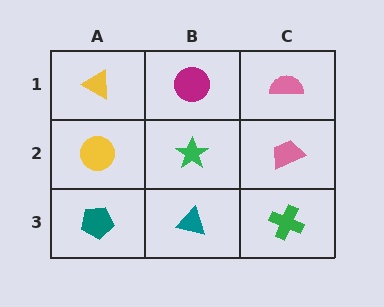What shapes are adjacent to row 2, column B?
A magenta circle (row 1, column B), a teal triangle (row 3, column B), a yellow circle (row 2, column A), a pink trapezoid (row 2, column C).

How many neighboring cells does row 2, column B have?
4.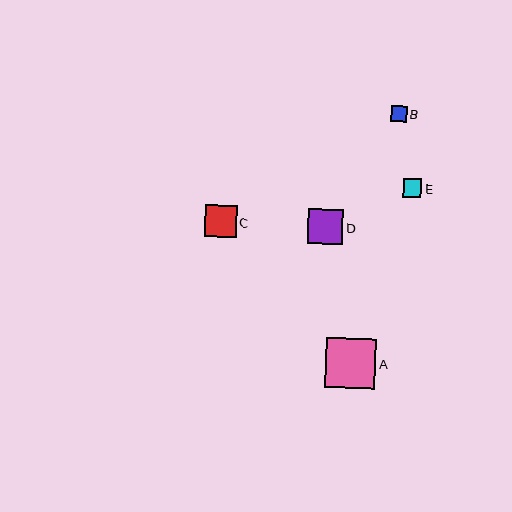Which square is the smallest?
Square B is the smallest with a size of approximately 16 pixels.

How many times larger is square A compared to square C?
Square A is approximately 1.6 times the size of square C.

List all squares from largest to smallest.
From largest to smallest: A, D, C, E, B.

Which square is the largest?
Square A is the largest with a size of approximately 50 pixels.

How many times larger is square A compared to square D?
Square A is approximately 1.4 times the size of square D.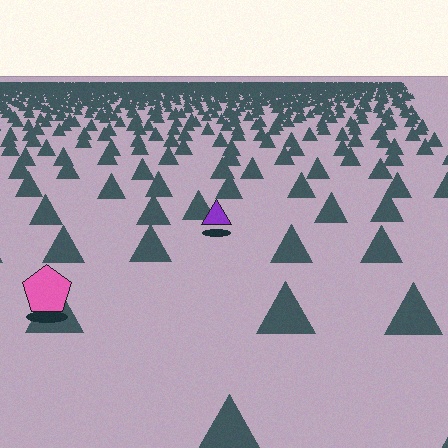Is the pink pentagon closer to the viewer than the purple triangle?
Yes. The pink pentagon is closer — you can tell from the texture gradient: the ground texture is coarser near it.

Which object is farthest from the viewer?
The purple triangle is farthest from the viewer. It appears smaller and the ground texture around it is denser.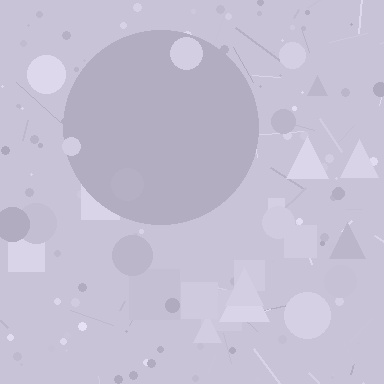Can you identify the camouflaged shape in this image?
The camouflaged shape is a circle.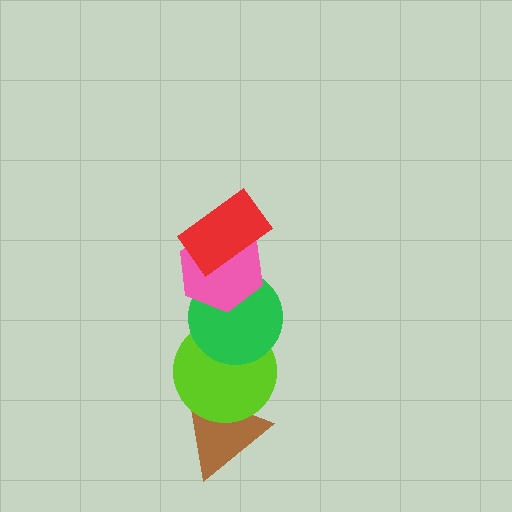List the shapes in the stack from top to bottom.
From top to bottom: the red rectangle, the pink hexagon, the green circle, the lime circle, the brown triangle.